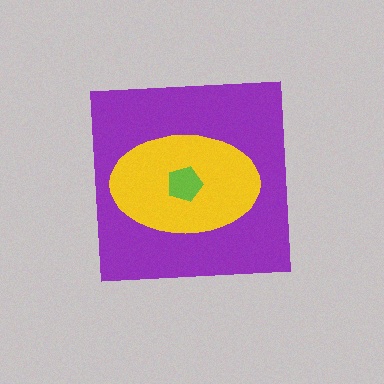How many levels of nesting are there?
3.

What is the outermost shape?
The purple square.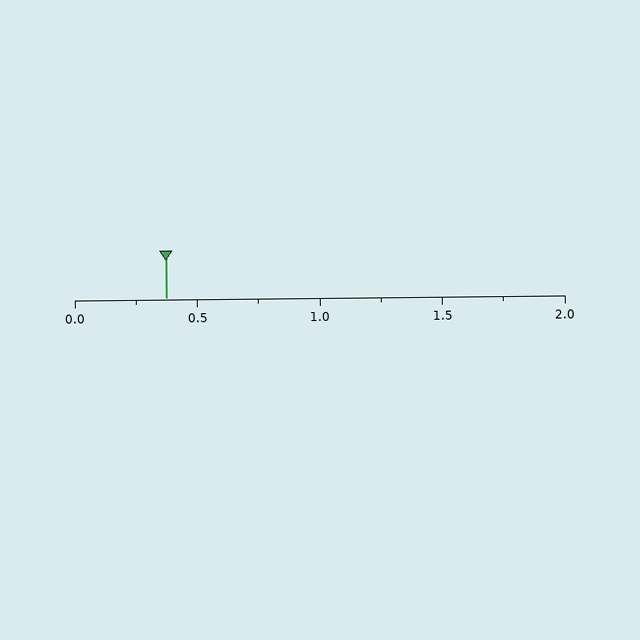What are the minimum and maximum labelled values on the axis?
The axis runs from 0.0 to 2.0.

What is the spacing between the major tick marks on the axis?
The major ticks are spaced 0.5 apart.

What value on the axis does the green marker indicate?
The marker indicates approximately 0.38.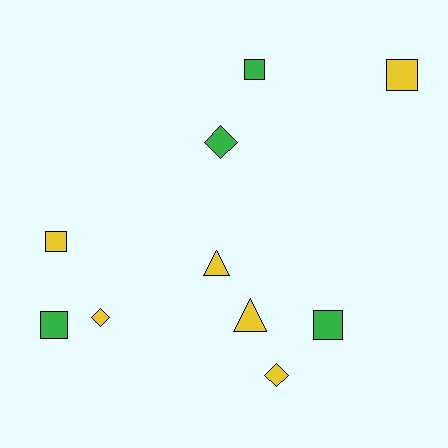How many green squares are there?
There are 3 green squares.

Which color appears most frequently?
Yellow, with 6 objects.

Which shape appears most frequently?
Square, with 5 objects.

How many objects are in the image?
There are 10 objects.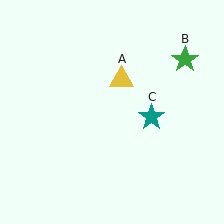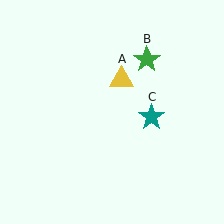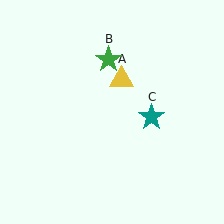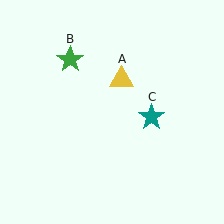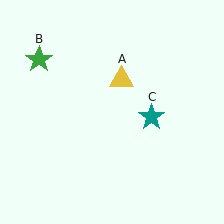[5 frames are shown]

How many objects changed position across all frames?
1 object changed position: green star (object B).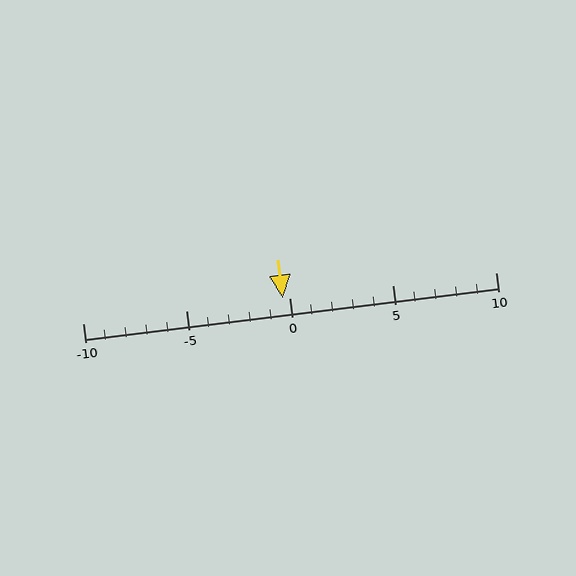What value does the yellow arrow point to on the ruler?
The yellow arrow points to approximately 0.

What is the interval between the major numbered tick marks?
The major tick marks are spaced 5 units apart.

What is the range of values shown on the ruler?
The ruler shows values from -10 to 10.